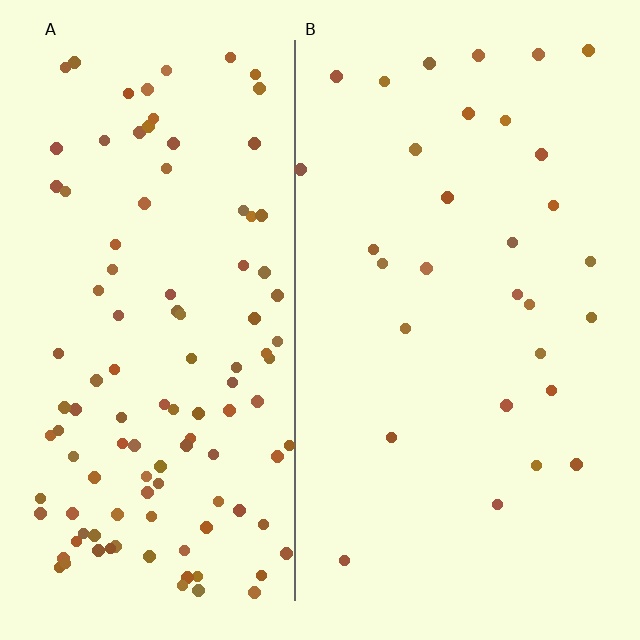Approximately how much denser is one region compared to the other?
Approximately 3.7× — region A over region B.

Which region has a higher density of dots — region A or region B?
A (the left).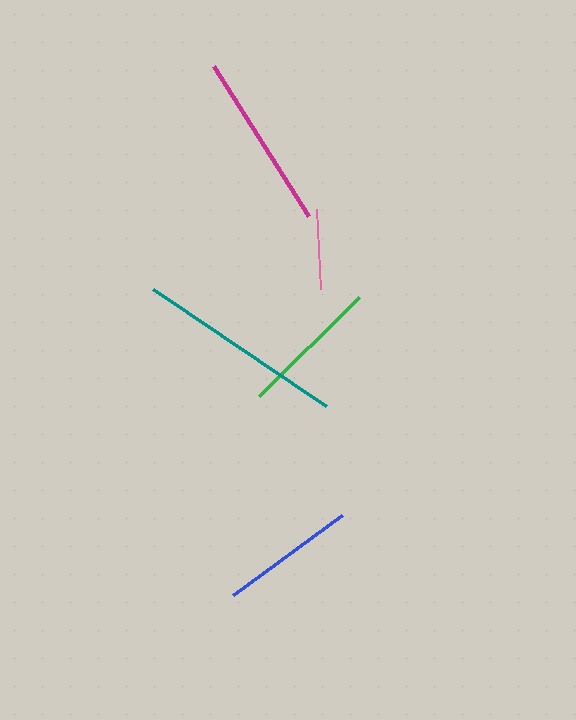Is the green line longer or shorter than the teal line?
The teal line is longer than the green line.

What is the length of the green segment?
The green segment is approximately 141 pixels long.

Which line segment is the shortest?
The pink line is the shortest at approximately 80 pixels.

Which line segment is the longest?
The teal line is the longest at approximately 209 pixels.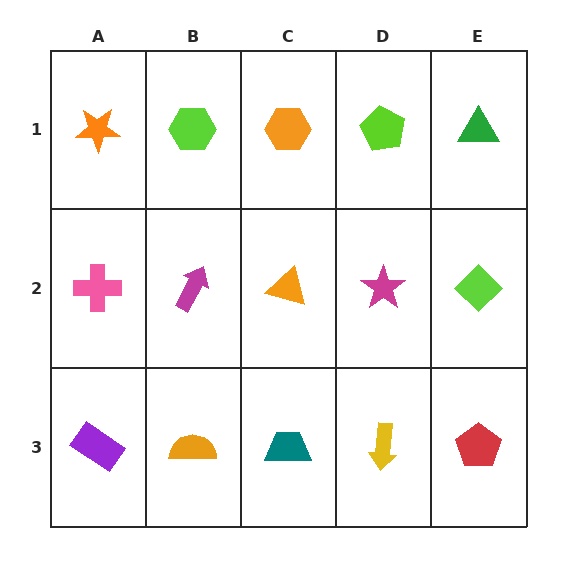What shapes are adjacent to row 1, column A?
A pink cross (row 2, column A), a lime hexagon (row 1, column B).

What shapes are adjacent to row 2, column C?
An orange hexagon (row 1, column C), a teal trapezoid (row 3, column C), a magenta arrow (row 2, column B), a magenta star (row 2, column D).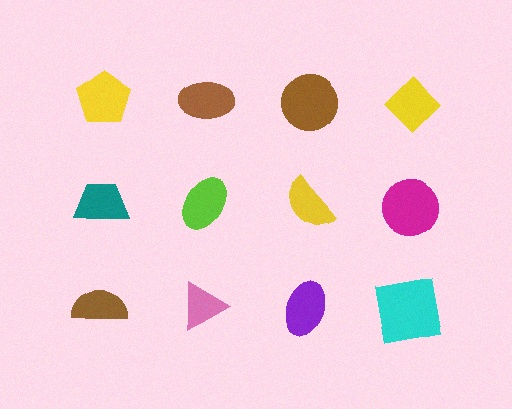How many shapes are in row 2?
4 shapes.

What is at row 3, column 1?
A brown semicircle.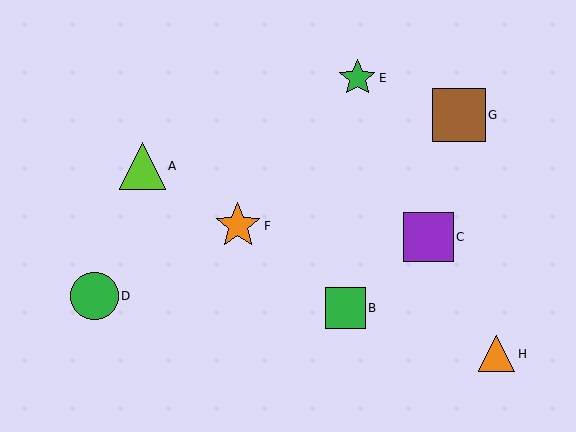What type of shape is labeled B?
Shape B is a green square.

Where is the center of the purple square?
The center of the purple square is at (428, 237).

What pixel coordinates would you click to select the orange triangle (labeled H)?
Click at (497, 354) to select the orange triangle H.